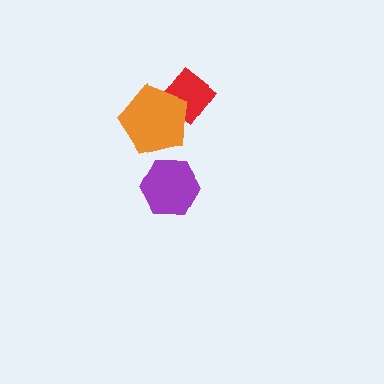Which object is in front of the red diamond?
The orange pentagon is in front of the red diamond.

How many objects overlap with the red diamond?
1 object overlaps with the red diamond.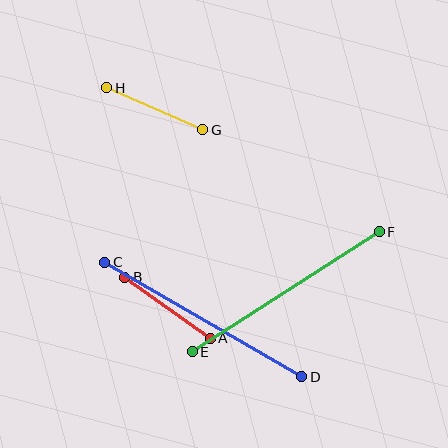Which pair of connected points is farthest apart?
Points C and D are farthest apart.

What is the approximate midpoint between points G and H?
The midpoint is at approximately (155, 109) pixels.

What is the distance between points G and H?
The distance is approximately 105 pixels.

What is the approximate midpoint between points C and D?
The midpoint is at approximately (203, 319) pixels.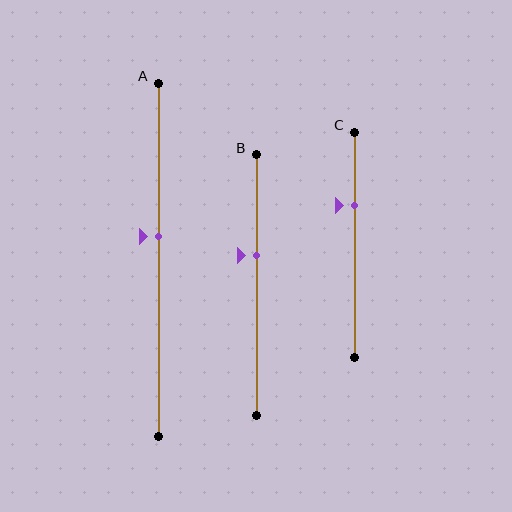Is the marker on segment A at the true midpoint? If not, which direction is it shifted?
No, the marker on segment A is shifted upward by about 7% of the segment length.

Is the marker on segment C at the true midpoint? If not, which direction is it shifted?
No, the marker on segment C is shifted upward by about 18% of the segment length.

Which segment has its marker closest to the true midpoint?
Segment A has its marker closest to the true midpoint.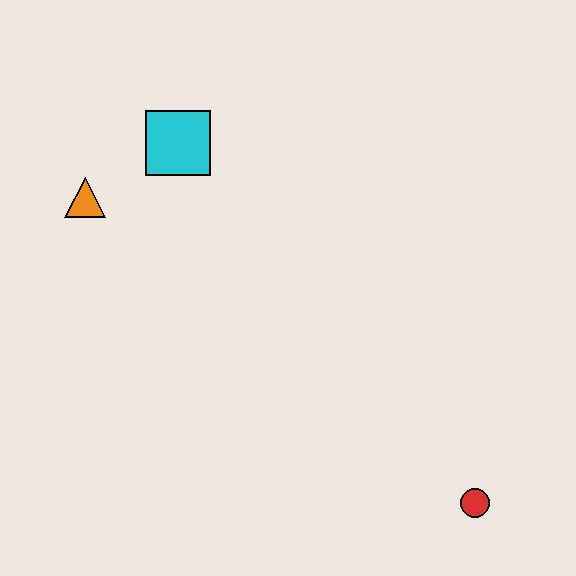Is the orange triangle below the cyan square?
Yes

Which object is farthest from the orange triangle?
The red circle is farthest from the orange triangle.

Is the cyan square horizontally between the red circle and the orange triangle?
Yes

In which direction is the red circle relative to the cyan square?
The red circle is below the cyan square.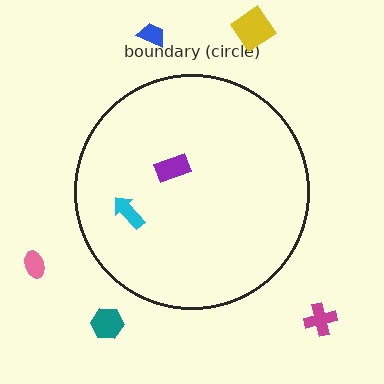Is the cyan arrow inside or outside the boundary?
Inside.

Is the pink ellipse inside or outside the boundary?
Outside.